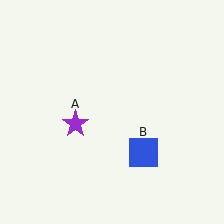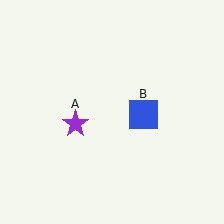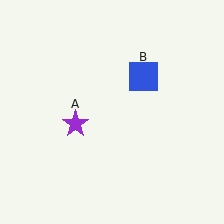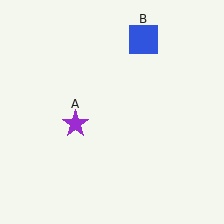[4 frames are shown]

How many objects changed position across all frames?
1 object changed position: blue square (object B).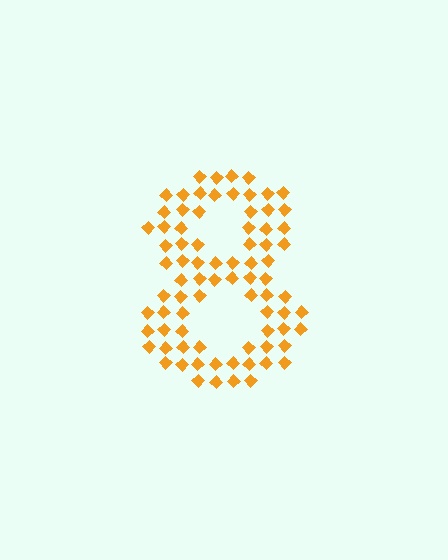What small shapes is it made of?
It is made of small diamonds.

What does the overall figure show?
The overall figure shows the digit 8.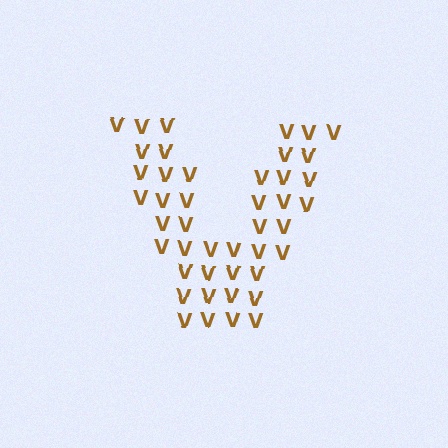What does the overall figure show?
The overall figure shows the letter V.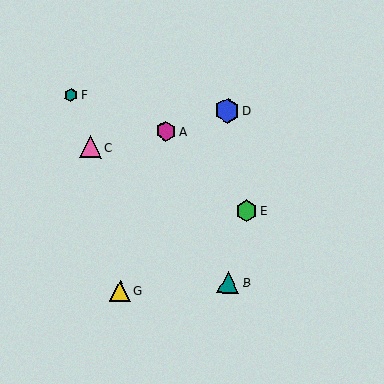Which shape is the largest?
The blue hexagon (labeled D) is the largest.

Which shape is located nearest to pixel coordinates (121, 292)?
The yellow triangle (labeled G) at (120, 290) is nearest to that location.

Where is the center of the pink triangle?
The center of the pink triangle is at (90, 147).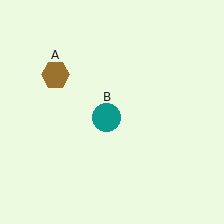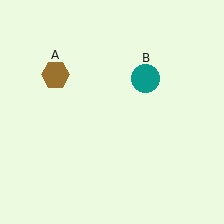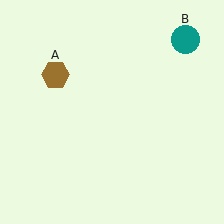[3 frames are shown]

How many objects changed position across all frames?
1 object changed position: teal circle (object B).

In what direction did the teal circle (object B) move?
The teal circle (object B) moved up and to the right.